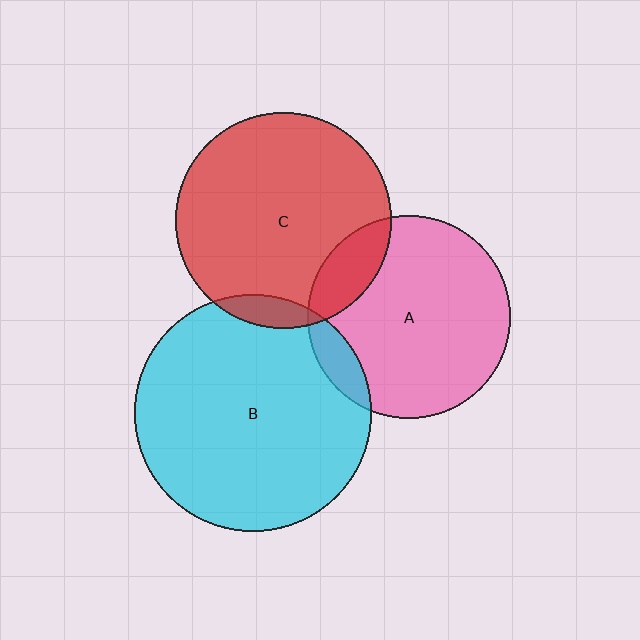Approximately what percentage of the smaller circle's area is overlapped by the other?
Approximately 10%.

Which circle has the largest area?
Circle B (cyan).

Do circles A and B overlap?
Yes.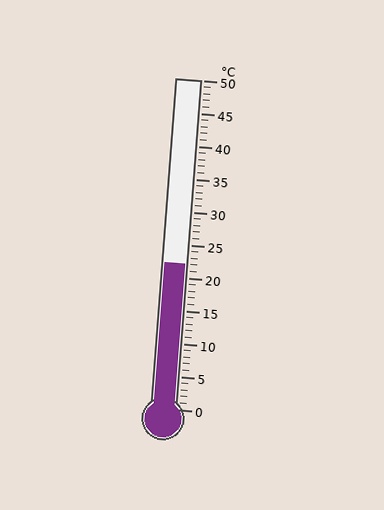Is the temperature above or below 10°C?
The temperature is above 10°C.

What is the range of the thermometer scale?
The thermometer scale ranges from 0°C to 50°C.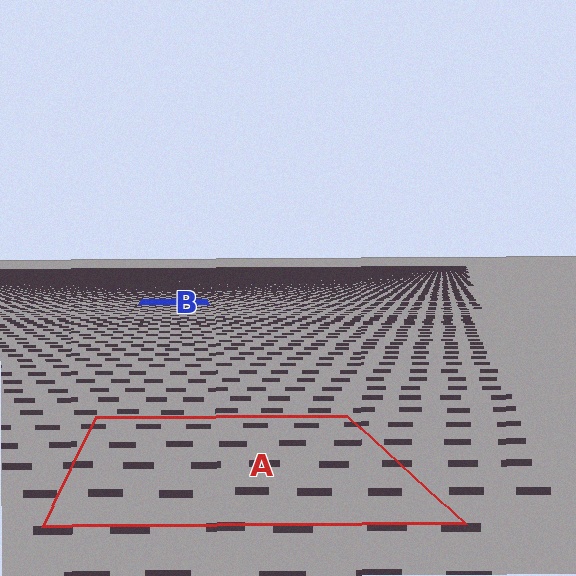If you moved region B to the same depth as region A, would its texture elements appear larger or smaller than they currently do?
They would appear larger. At a closer depth, the same texture elements are projected at a bigger on-screen size.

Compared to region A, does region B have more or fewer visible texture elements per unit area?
Region B has more texture elements per unit area — they are packed more densely because it is farther away.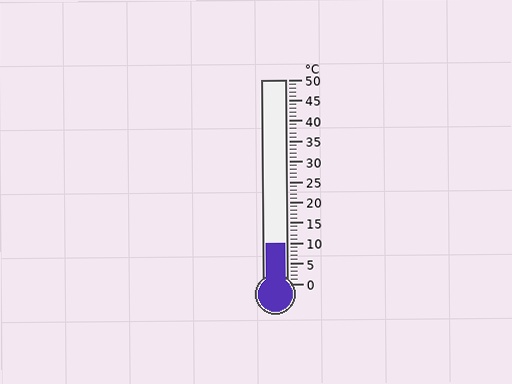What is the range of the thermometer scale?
The thermometer scale ranges from 0°C to 50°C.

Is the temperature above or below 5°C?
The temperature is above 5°C.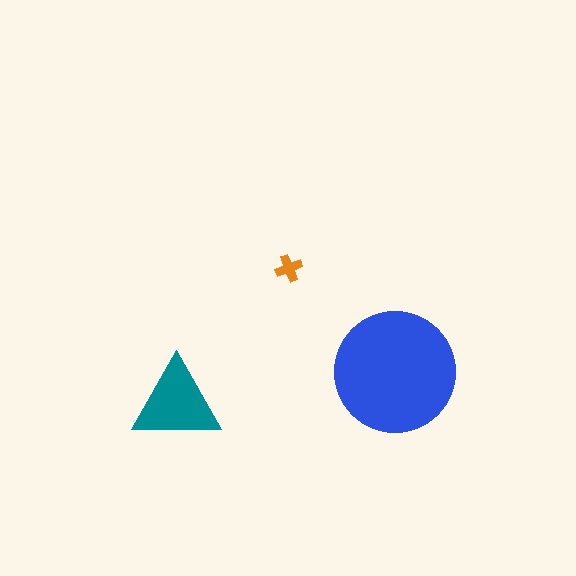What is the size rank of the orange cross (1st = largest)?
3rd.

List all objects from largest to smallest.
The blue circle, the teal triangle, the orange cross.